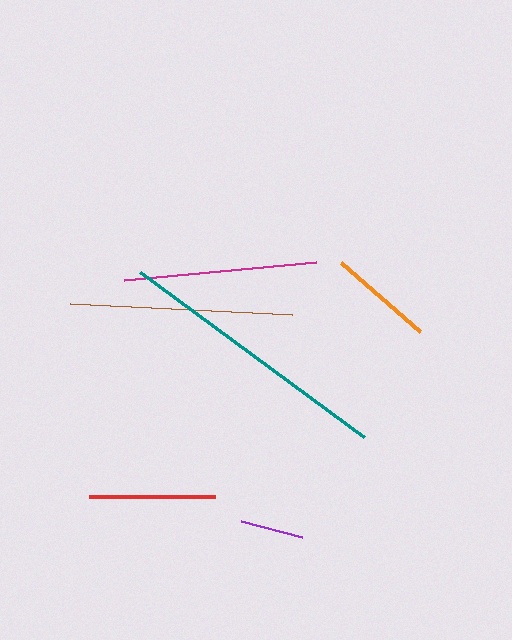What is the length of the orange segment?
The orange segment is approximately 105 pixels long.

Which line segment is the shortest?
The purple line is the shortest at approximately 64 pixels.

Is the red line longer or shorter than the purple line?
The red line is longer than the purple line.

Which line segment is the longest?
The teal line is the longest at approximately 279 pixels.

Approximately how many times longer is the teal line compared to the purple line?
The teal line is approximately 4.4 times the length of the purple line.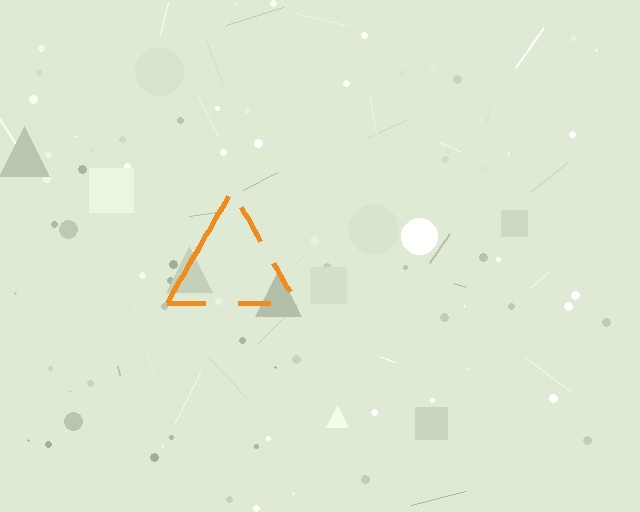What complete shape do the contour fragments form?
The contour fragments form a triangle.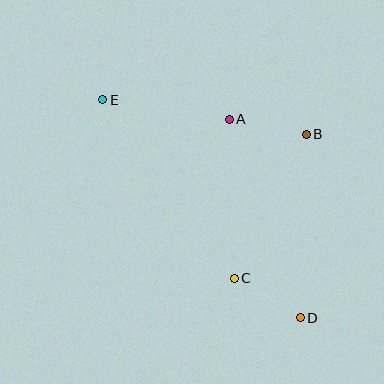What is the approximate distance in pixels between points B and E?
The distance between B and E is approximately 206 pixels.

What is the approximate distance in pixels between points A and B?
The distance between A and B is approximately 78 pixels.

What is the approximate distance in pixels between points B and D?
The distance between B and D is approximately 184 pixels.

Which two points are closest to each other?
Points C and D are closest to each other.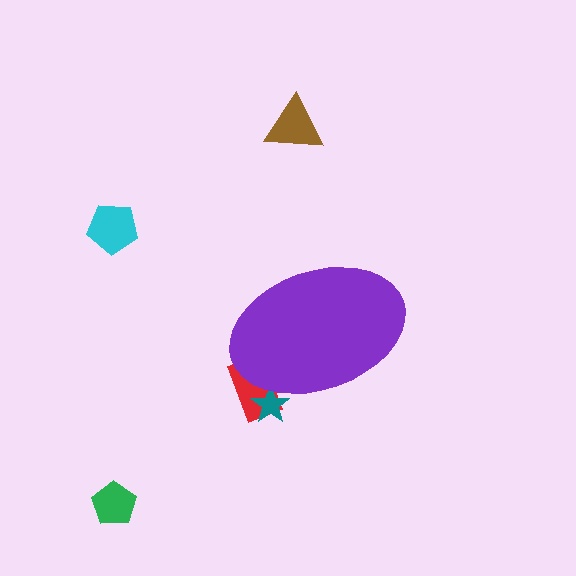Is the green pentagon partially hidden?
No, the green pentagon is fully visible.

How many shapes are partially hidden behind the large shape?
2 shapes are partially hidden.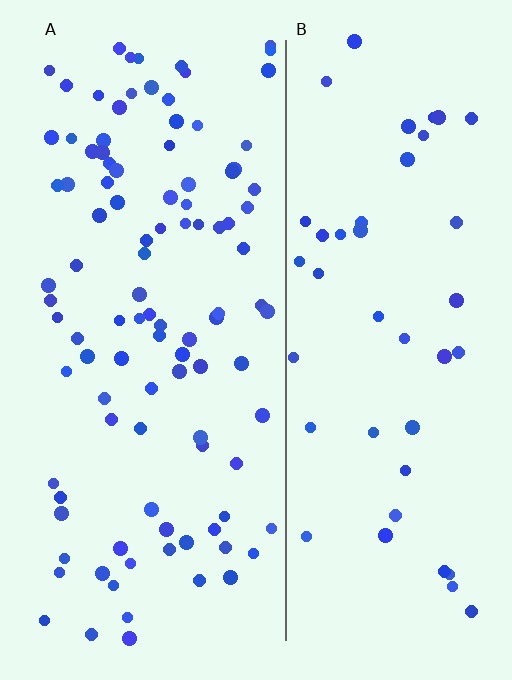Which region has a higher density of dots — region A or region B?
A (the left).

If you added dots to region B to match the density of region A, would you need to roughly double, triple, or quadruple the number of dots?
Approximately double.